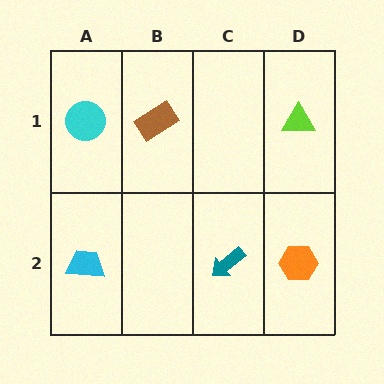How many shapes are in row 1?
3 shapes.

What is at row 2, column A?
A cyan trapezoid.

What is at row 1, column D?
A lime triangle.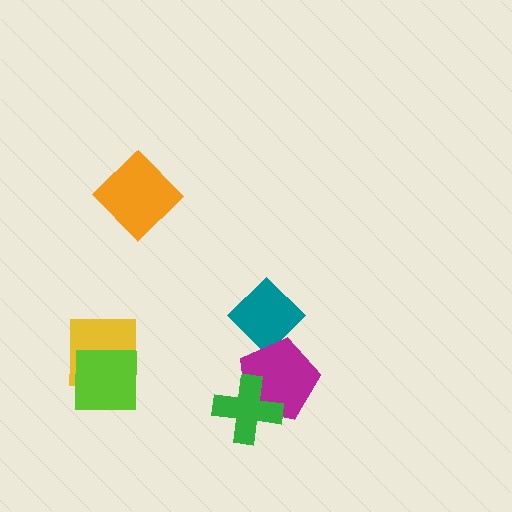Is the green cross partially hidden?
No, no other shape covers it.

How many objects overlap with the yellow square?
1 object overlaps with the yellow square.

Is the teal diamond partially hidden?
Yes, it is partially covered by another shape.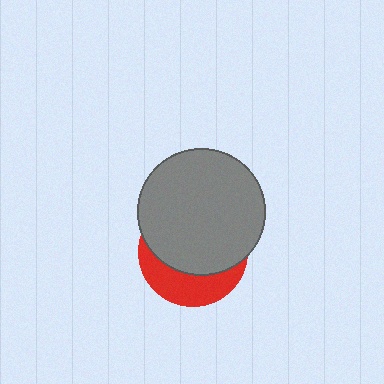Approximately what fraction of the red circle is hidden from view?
Roughly 66% of the red circle is hidden behind the gray circle.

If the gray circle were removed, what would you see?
You would see the complete red circle.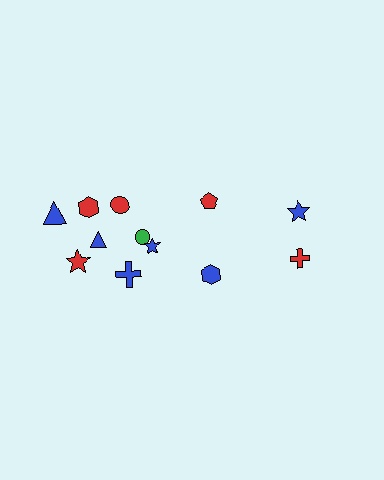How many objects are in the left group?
There are 8 objects.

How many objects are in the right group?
There are 4 objects.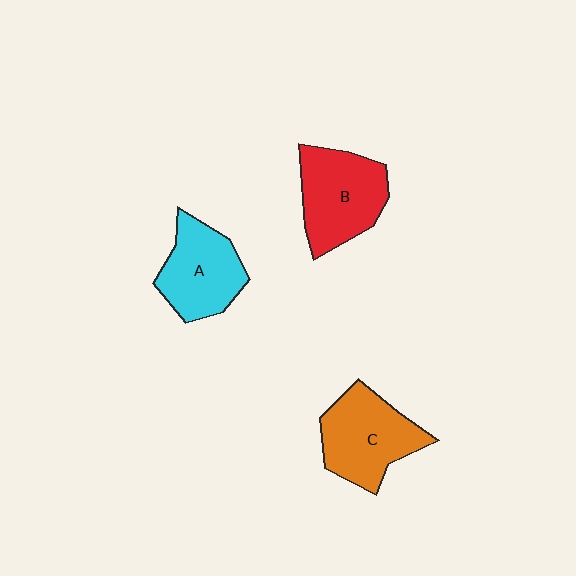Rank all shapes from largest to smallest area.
From largest to smallest: B (red), C (orange), A (cyan).